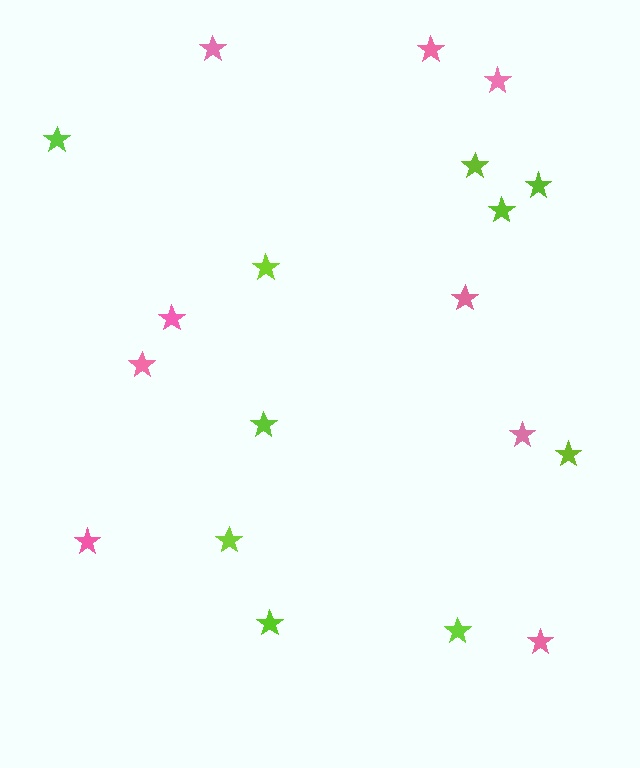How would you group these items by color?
There are 2 groups: one group of lime stars (10) and one group of pink stars (9).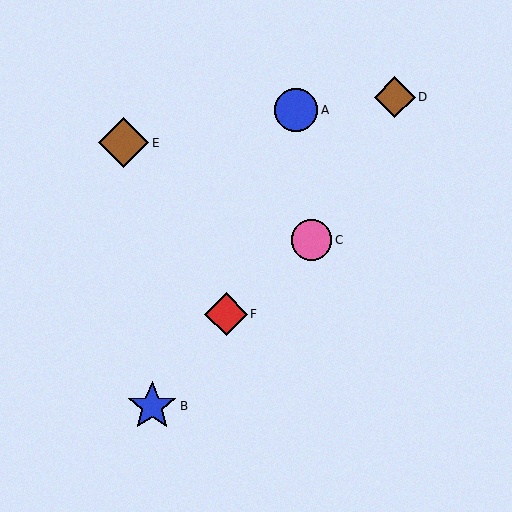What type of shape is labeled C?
Shape C is a pink circle.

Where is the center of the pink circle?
The center of the pink circle is at (312, 240).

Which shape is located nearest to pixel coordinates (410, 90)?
The brown diamond (labeled D) at (395, 97) is nearest to that location.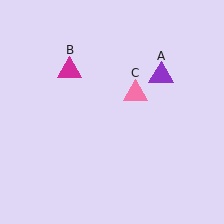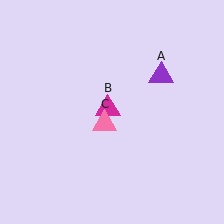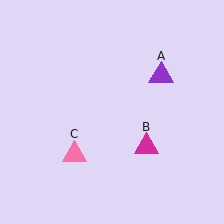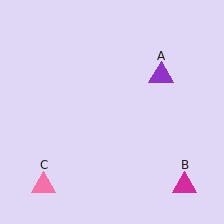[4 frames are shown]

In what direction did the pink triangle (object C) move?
The pink triangle (object C) moved down and to the left.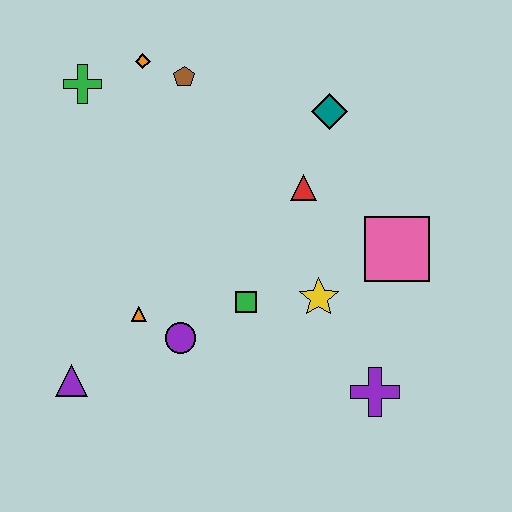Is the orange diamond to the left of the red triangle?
Yes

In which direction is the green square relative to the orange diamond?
The green square is below the orange diamond.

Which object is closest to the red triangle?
The teal diamond is closest to the red triangle.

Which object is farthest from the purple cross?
The green cross is farthest from the purple cross.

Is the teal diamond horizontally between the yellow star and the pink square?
Yes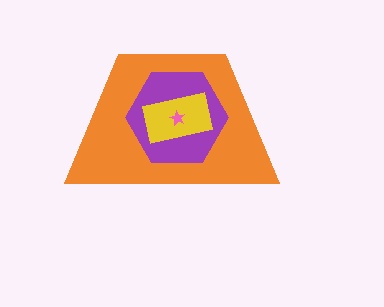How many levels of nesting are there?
4.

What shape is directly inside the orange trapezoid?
The purple hexagon.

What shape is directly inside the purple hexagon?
The yellow rectangle.